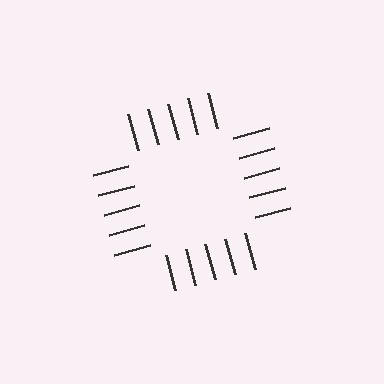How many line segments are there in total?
20 — 5 along each of the 4 edges.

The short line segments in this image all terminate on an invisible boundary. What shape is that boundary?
An illusory square — the line segments terminate on its edges but no continuous stroke is drawn.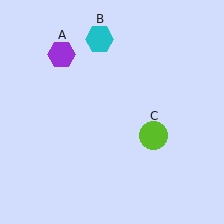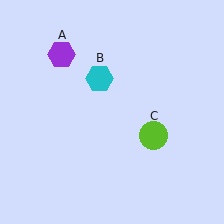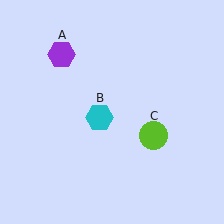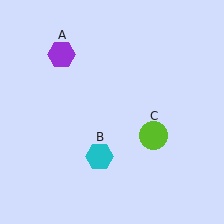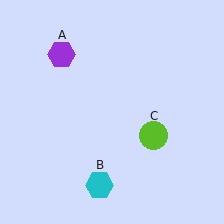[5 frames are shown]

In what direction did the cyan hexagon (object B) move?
The cyan hexagon (object B) moved down.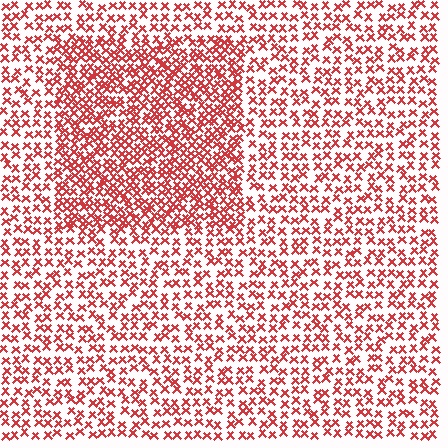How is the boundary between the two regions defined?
The boundary is defined by a change in element density (approximately 1.9x ratio). All elements are the same color, size, and shape.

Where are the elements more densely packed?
The elements are more densely packed inside the rectangle boundary.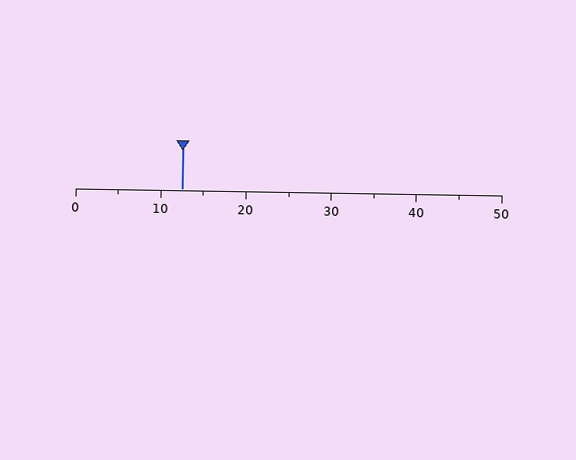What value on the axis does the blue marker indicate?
The marker indicates approximately 12.5.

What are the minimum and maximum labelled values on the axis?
The axis runs from 0 to 50.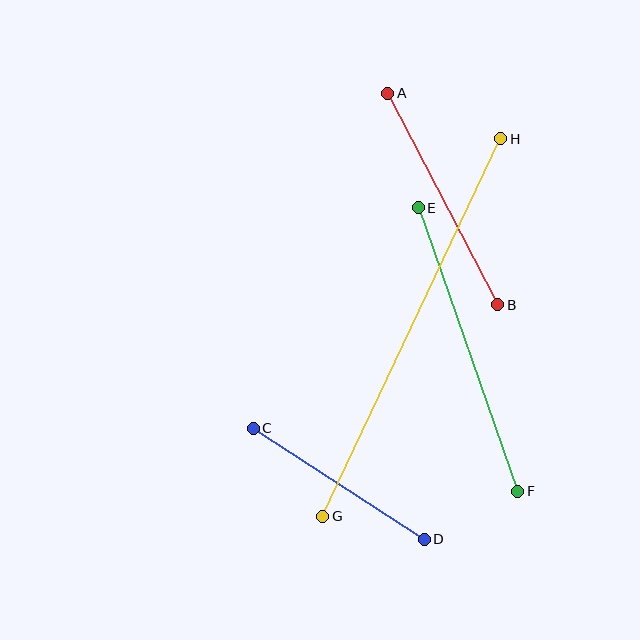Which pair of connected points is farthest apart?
Points G and H are farthest apart.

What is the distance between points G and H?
The distance is approximately 418 pixels.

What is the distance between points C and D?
The distance is approximately 204 pixels.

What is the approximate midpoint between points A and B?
The midpoint is at approximately (443, 199) pixels.